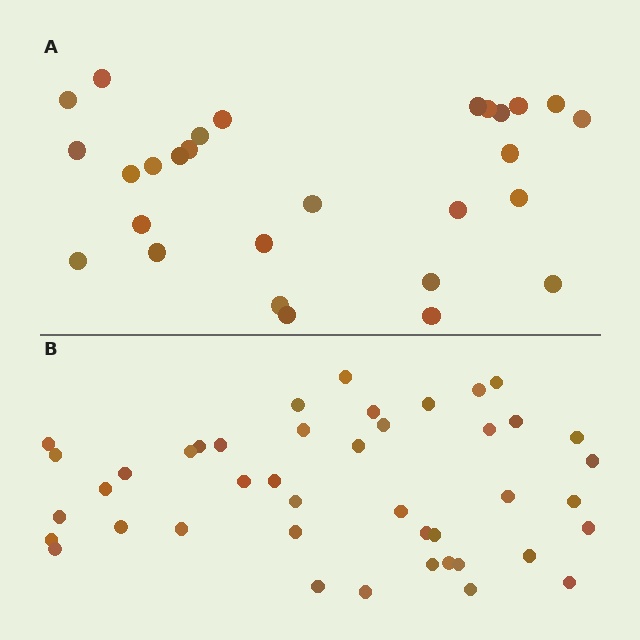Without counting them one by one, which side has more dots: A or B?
Region B (the bottom region) has more dots.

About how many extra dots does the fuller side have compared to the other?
Region B has approximately 15 more dots than region A.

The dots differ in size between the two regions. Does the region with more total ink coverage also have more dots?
No. Region A has more total ink coverage because its dots are larger, but region B actually contains more individual dots. Total area can be misleading — the number of items is what matters here.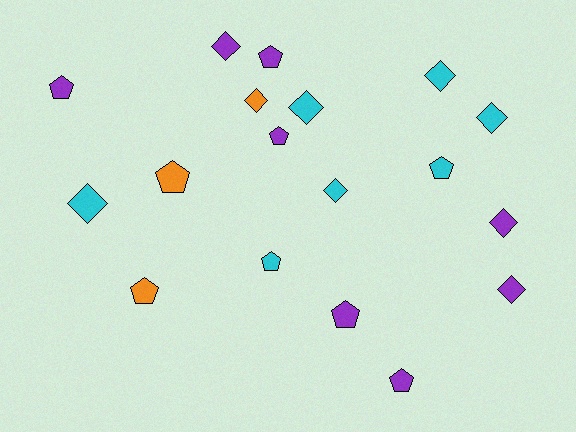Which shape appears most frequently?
Pentagon, with 9 objects.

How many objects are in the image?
There are 18 objects.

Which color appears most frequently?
Purple, with 8 objects.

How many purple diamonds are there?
There are 3 purple diamonds.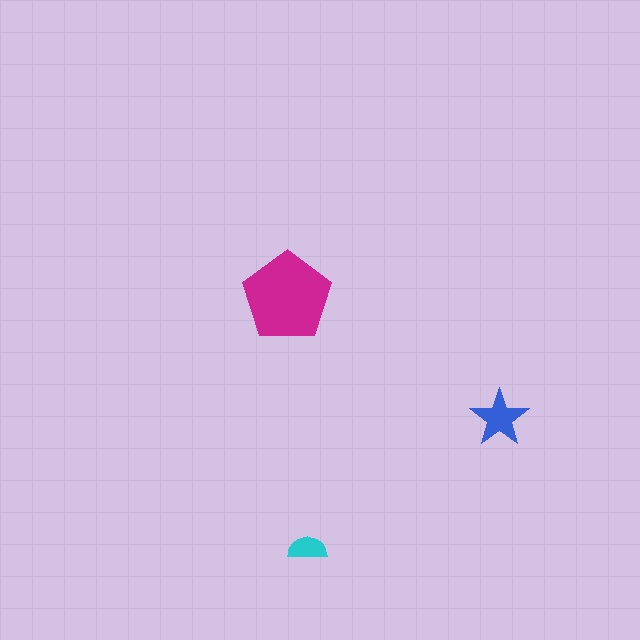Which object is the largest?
The magenta pentagon.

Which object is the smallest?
The cyan semicircle.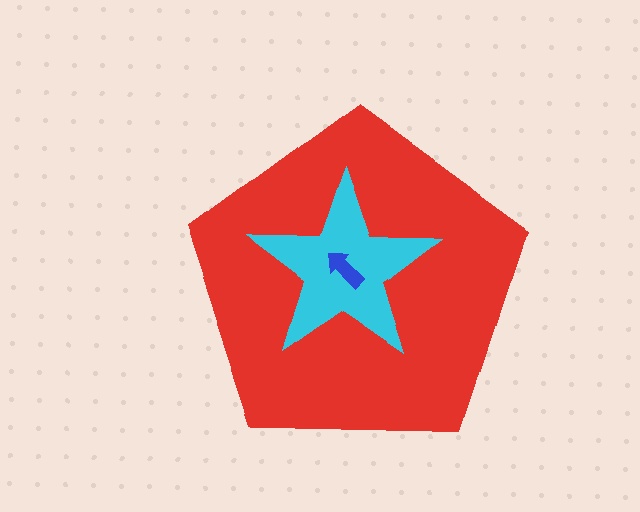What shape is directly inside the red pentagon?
The cyan star.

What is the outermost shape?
The red pentagon.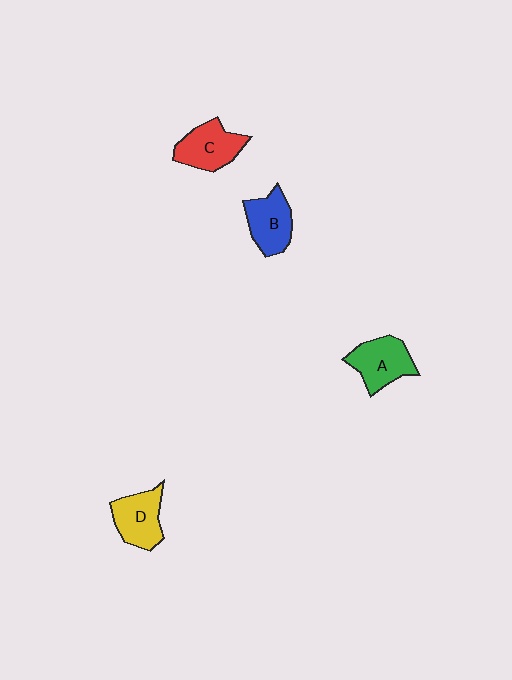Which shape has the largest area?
Shape A (green).